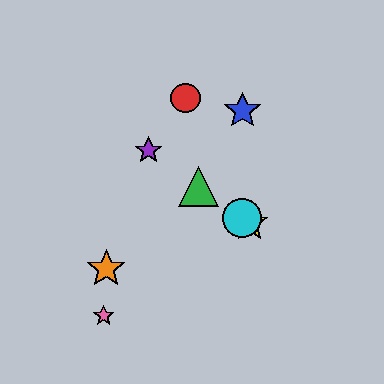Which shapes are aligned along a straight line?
The green triangle, the yellow star, the purple star, the cyan circle are aligned along a straight line.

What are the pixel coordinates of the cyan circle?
The cyan circle is at (242, 218).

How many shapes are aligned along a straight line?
4 shapes (the green triangle, the yellow star, the purple star, the cyan circle) are aligned along a straight line.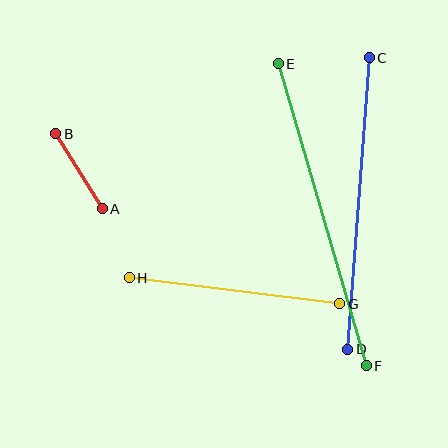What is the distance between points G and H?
The distance is approximately 212 pixels.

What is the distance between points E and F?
The distance is approximately 315 pixels.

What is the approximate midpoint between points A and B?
The midpoint is at approximately (79, 171) pixels.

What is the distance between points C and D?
The distance is approximately 292 pixels.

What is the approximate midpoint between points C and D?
The midpoint is at approximately (358, 204) pixels.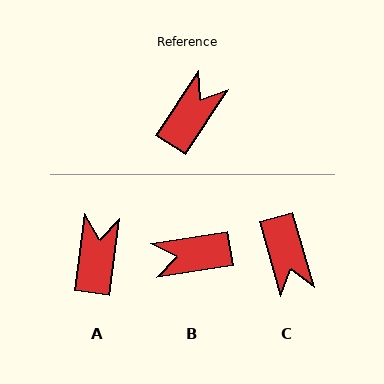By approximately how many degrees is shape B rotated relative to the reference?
Approximately 132 degrees counter-clockwise.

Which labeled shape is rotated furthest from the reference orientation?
B, about 132 degrees away.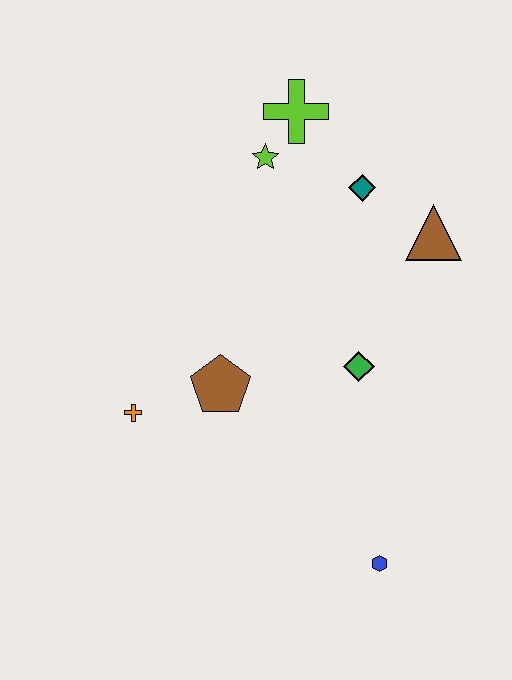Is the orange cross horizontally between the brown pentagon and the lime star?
No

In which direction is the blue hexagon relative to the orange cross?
The blue hexagon is to the right of the orange cross.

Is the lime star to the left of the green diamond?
Yes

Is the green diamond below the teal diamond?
Yes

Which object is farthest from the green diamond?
The lime cross is farthest from the green diamond.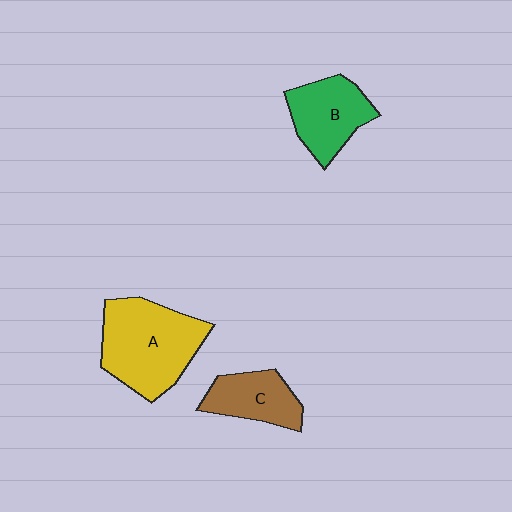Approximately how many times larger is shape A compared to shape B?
Approximately 1.6 times.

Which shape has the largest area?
Shape A (yellow).